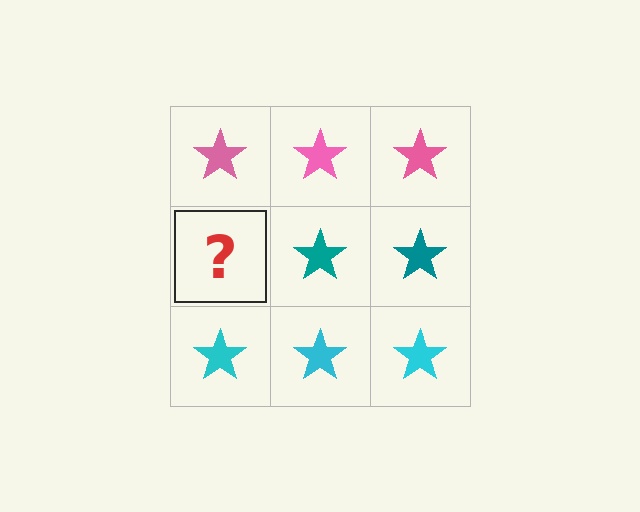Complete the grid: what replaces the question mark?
The question mark should be replaced with a teal star.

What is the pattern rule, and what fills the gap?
The rule is that each row has a consistent color. The gap should be filled with a teal star.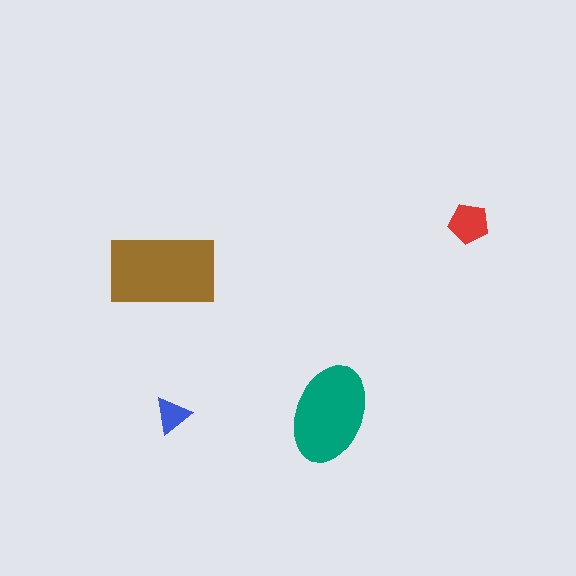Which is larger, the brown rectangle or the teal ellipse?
The brown rectangle.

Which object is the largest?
The brown rectangle.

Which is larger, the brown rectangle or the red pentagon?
The brown rectangle.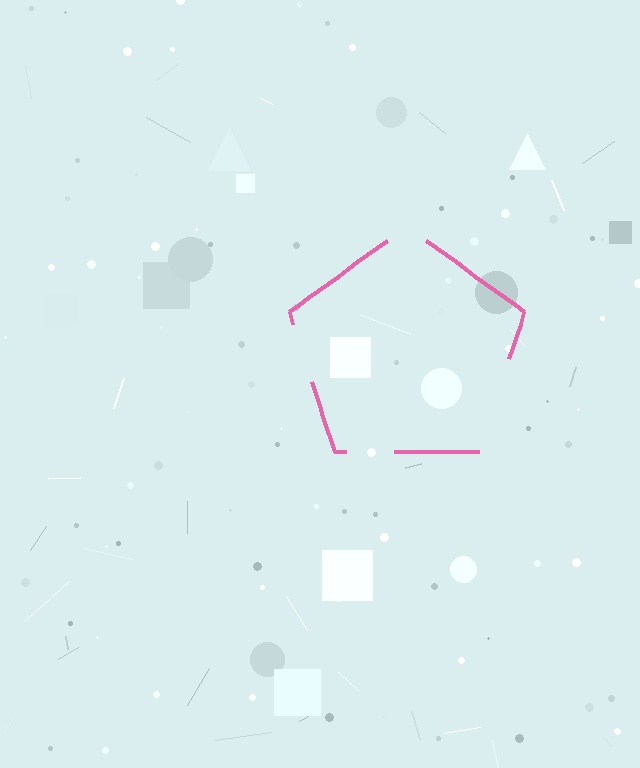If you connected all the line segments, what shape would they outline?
They would outline a pentagon.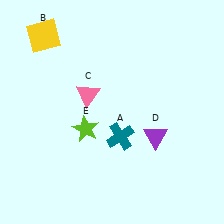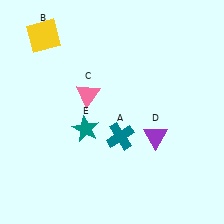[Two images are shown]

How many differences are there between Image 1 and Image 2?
There is 1 difference between the two images.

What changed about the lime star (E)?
In Image 1, E is lime. In Image 2, it changed to teal.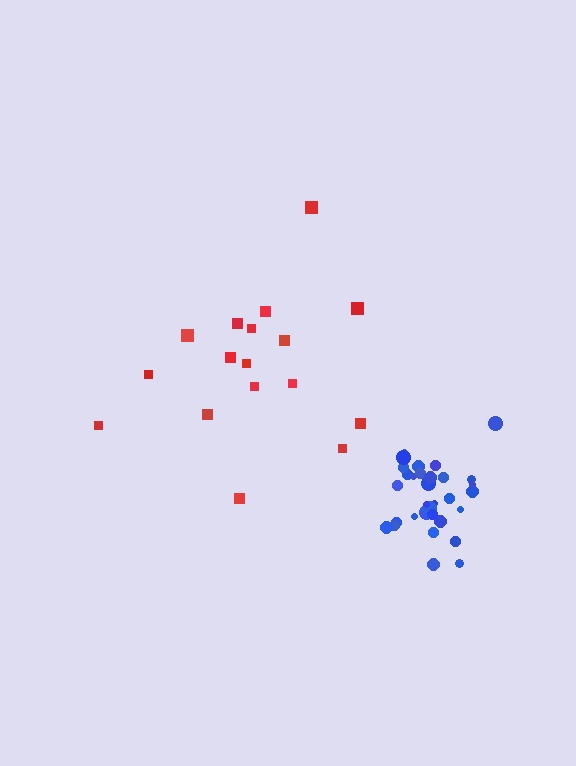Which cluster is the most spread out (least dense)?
Red.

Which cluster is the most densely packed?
Blue.